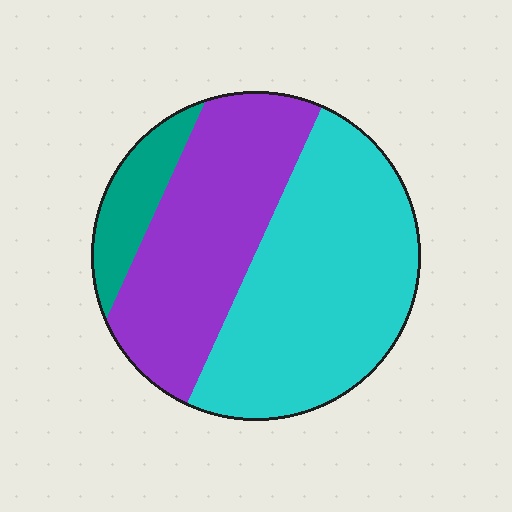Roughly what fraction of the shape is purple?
Purple takes up about three eighths (3/8) of the shape.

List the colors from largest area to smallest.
From largest to smallest: cyan, purple, teal.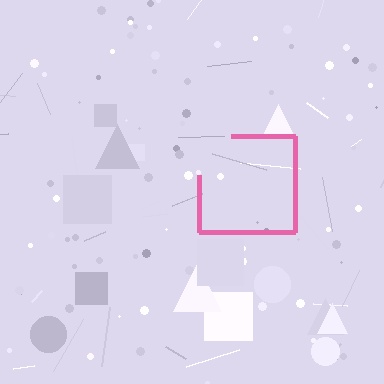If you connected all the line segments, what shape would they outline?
They would outline a square.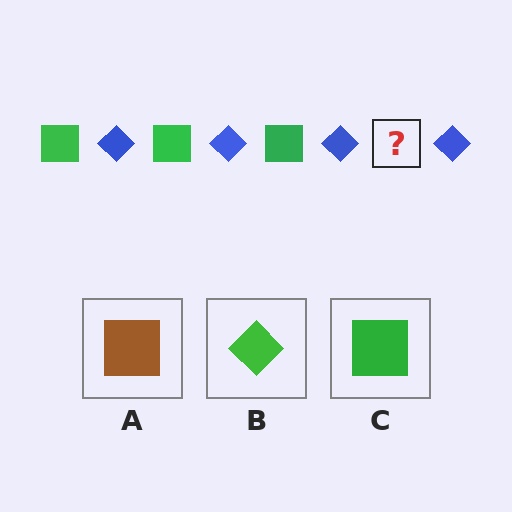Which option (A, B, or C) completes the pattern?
C.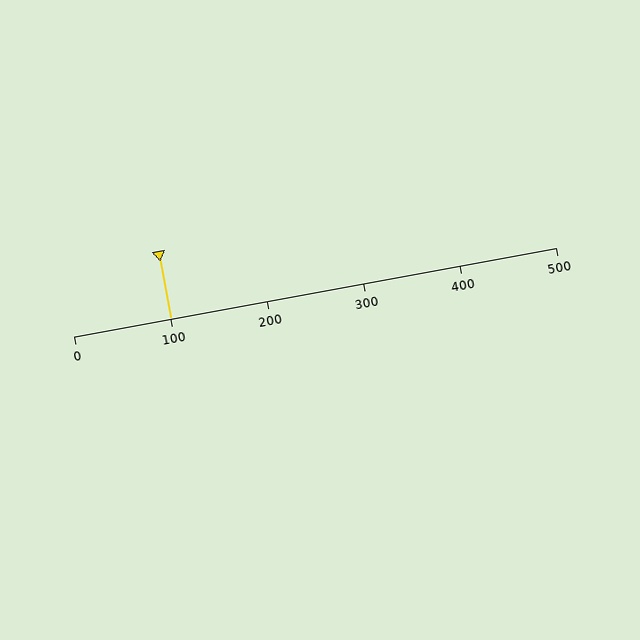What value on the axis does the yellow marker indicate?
The marker indicates approximately 100.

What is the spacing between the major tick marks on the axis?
The major ticks are spaced 100 apart.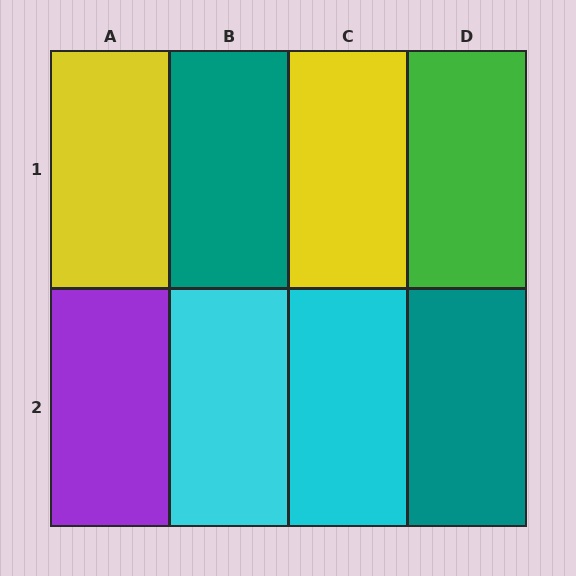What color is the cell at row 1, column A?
Yellow.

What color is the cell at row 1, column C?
Yellow.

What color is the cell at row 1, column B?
Teal.